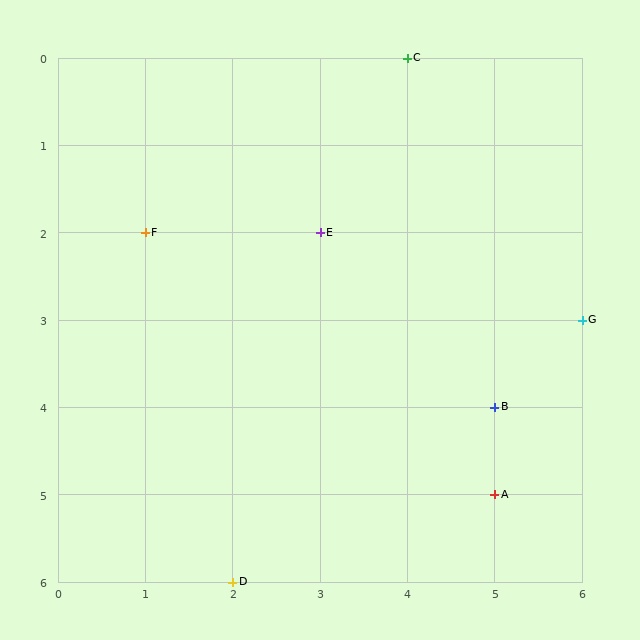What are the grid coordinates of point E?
Point E is at grid coordinates (3, 2).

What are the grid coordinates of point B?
Point B is at grid coordinates (5, 4).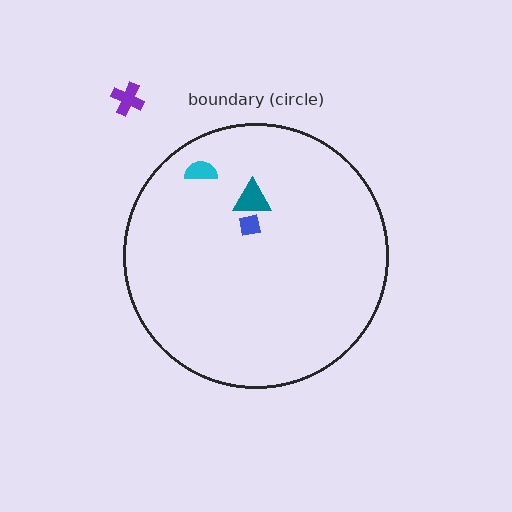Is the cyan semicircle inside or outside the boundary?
Inside.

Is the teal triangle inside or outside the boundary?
Inside.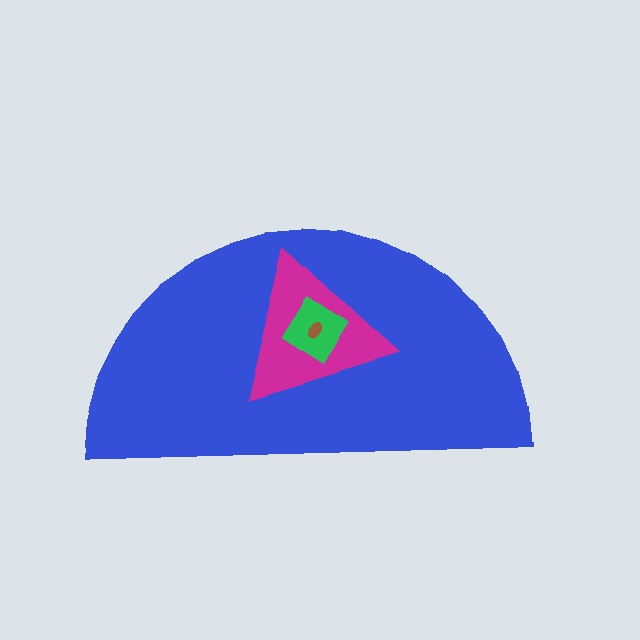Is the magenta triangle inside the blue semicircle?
Yes.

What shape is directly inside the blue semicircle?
The magenta triangle.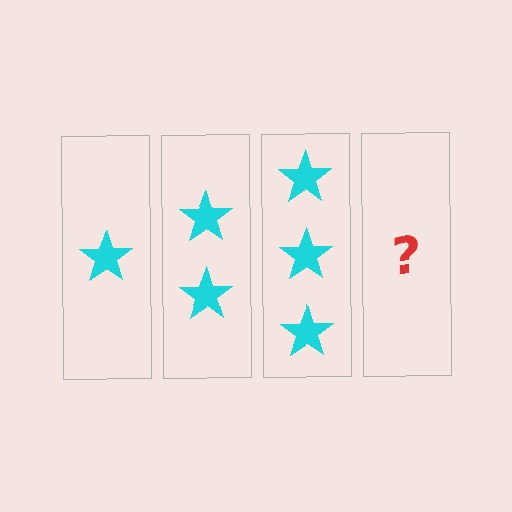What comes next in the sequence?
The next element should be 4 stars.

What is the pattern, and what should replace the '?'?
The pattern is that each step adds one more star. The '?' should be 4 stars.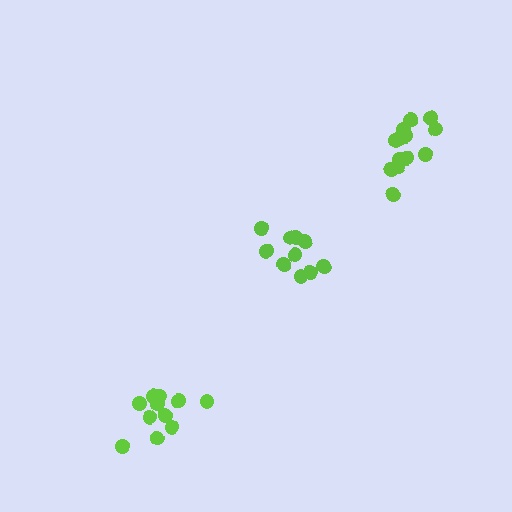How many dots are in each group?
Group 1: 11 dots, Group 2: 10 dots, Group 3: 13 dots (34 total).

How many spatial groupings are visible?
There are 3 spatial groupings.